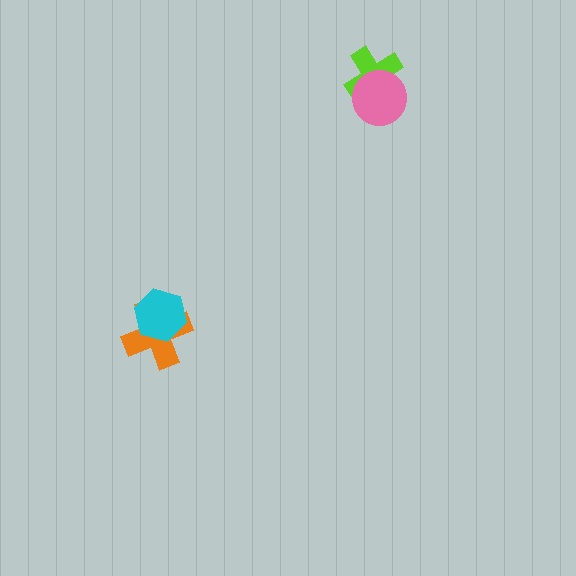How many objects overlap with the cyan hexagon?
1 object overlaps with the cyan hexagon.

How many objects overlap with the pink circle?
1 object overlaps with the pink circle.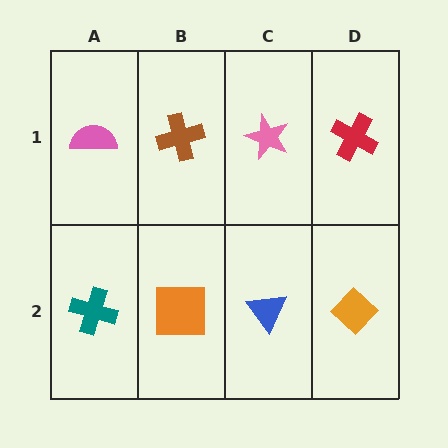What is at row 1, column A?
A pink semicircle.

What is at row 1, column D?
A red cross.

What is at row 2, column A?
A teal cross.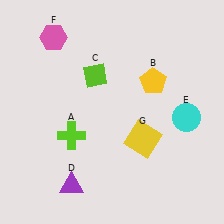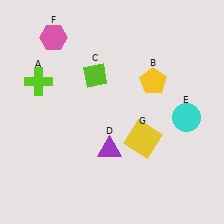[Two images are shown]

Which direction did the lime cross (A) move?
The lime cross (A) moved up.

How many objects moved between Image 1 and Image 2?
2 objects moved between the two images.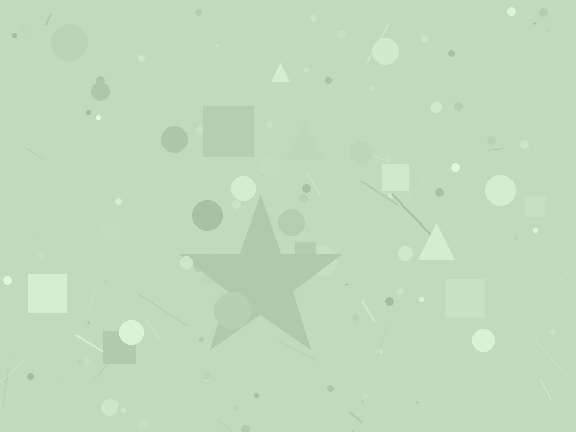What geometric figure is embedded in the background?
A star is embedded in the background.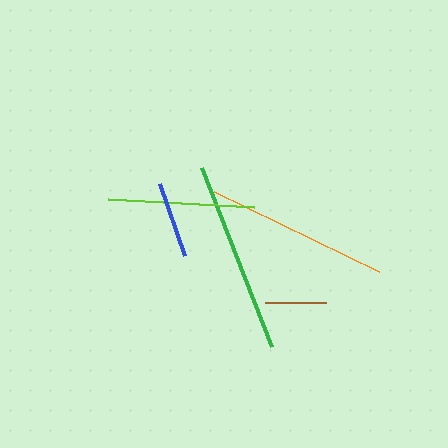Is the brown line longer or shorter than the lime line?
The lime line is longer than the brown line.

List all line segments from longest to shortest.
From longest to shortest: green, orange, lime, blue, brown.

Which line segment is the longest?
The green line is the longest at approximately 192 pixels.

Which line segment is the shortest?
The brown line is the shortest at approximately 61 pixels.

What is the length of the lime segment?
The lime segment is approximately 146 pixels long.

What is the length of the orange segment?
The orange segment is approximately 183 pixels long.